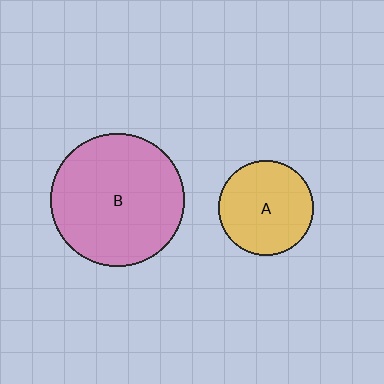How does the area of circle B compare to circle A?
Approximately 2.0 times.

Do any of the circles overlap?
No, none of the circles overlap.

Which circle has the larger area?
Circle B (pink).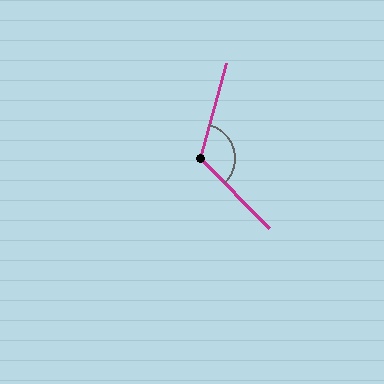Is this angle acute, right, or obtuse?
It is obtuse.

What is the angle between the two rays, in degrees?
Approximately 119 degrees.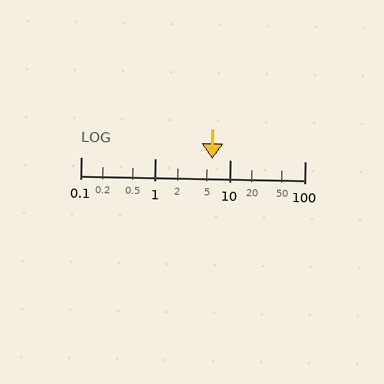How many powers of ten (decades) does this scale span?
The scale spans 3 decades, from 0.1 to 100.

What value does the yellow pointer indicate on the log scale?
The pointer indicates approximately 5.8.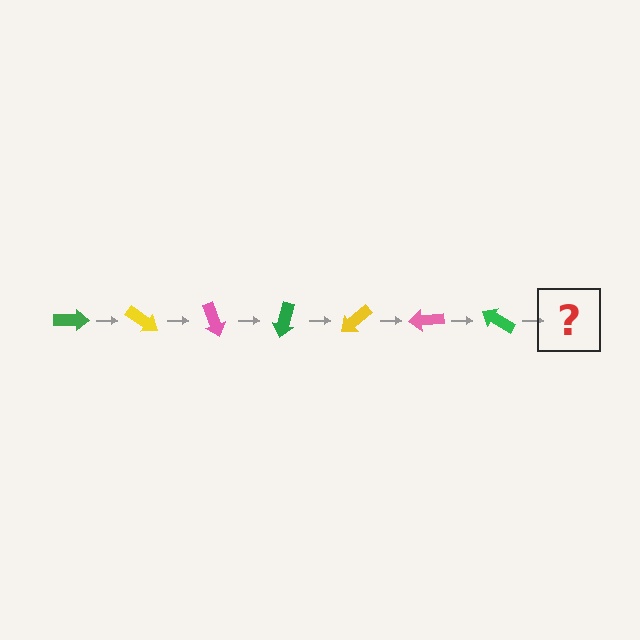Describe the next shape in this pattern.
It should be a yellow arrow, rotated 245 degrees from the start.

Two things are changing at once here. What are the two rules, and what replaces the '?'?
The two rules are that it rotates 35 degrees each step and the color cycles through green, yellow, and pink. The '?' should be a yellow arrow, rotated 245 degrees from the start.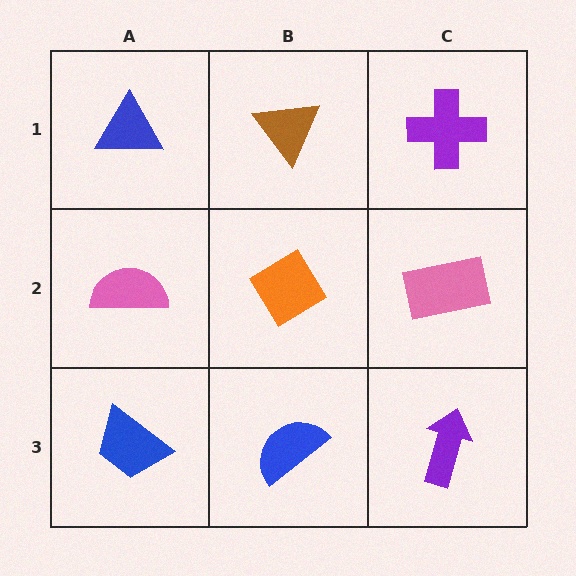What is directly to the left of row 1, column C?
A brown triangle.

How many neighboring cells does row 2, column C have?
3.